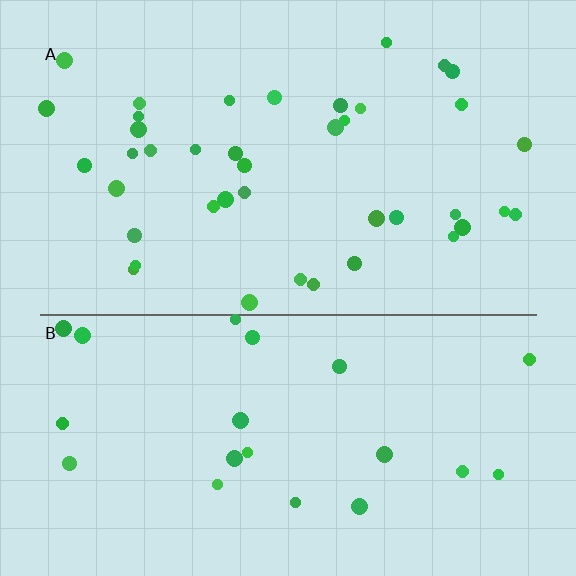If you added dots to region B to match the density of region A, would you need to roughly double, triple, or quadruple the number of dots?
Approximately double.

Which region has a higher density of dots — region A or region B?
A (the top).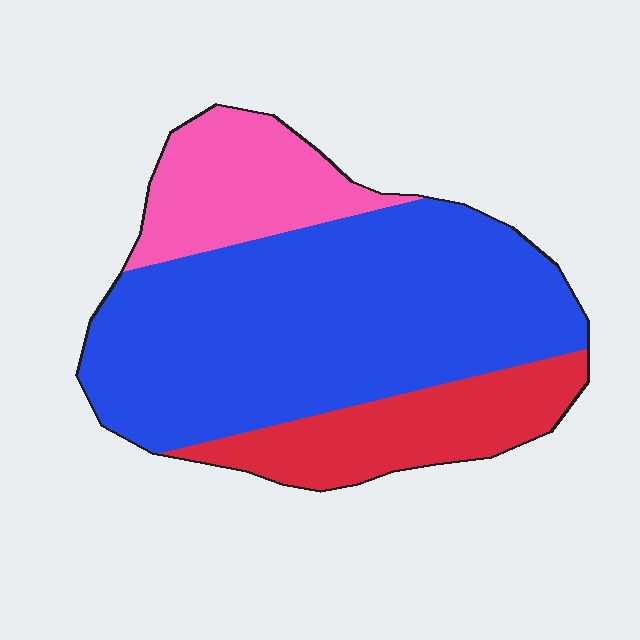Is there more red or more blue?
Blue.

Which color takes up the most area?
Blue, at roughly 60%.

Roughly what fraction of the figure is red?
Red takes up between a sixth and a third of the figure.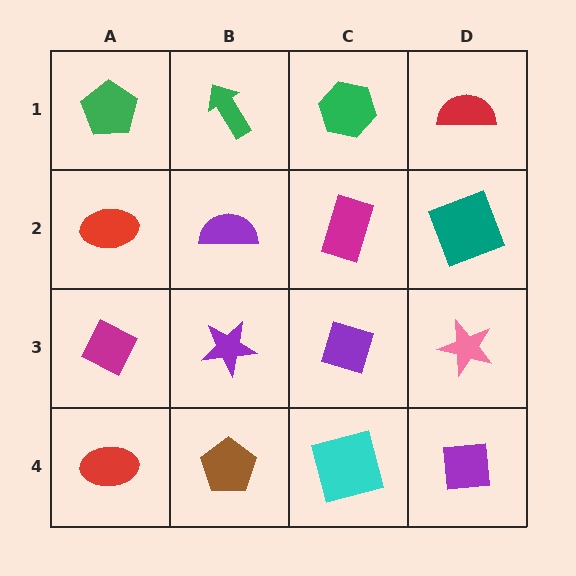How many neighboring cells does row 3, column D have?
3.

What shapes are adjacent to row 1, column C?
A magenta rectangle (row 2, column C), a green arrow (row 1, column B), a red semicircle (row 1, column D).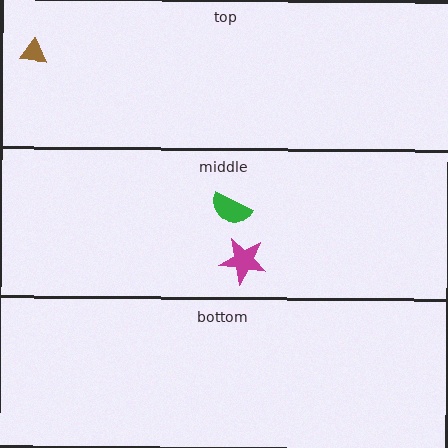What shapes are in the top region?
The brown triangle.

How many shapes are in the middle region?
2.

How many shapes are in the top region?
1.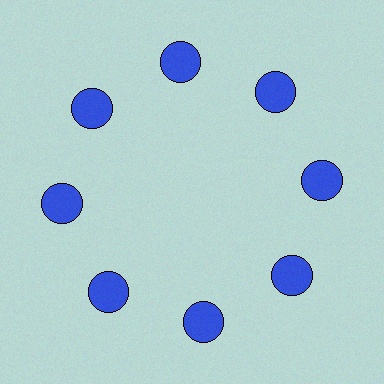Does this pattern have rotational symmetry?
Yes, this pattern has 8-fold rotational symmetry. It looks the same after rotating 45 degrees around the center.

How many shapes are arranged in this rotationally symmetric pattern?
There are 8 shapes, arranged in 8 groups of 1.